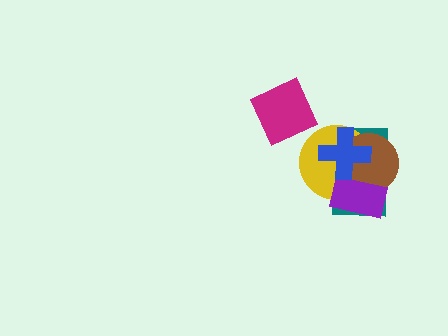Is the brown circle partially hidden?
Yes, it is partially covered by another shape.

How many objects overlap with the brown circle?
4 objects overlap with the brown circle.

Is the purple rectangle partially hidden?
Yes, it is partially covered by another shape.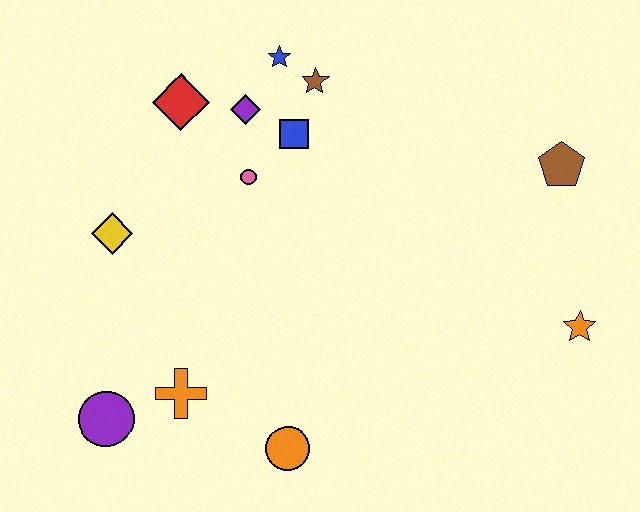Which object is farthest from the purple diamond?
The orange star is farthest from the purple diamond.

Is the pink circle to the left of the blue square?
Yes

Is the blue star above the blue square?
Yes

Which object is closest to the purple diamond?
The blue square is closest to the purple diamond.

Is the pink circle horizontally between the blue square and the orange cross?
Yes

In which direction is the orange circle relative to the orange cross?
The orange circle is to the right of the orange cross.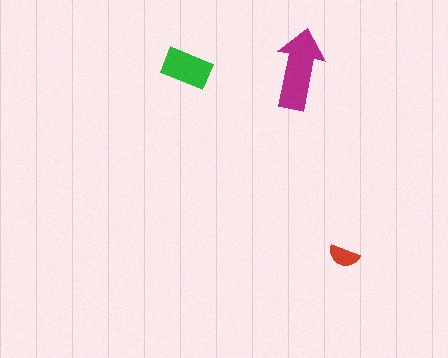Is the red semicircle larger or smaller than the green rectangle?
Smaller.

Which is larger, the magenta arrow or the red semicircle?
The magenta arrow.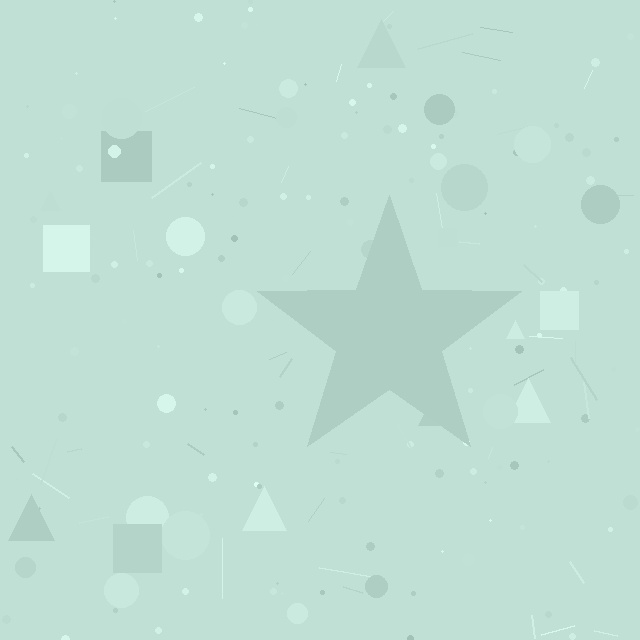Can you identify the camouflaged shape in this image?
The camouflaged shape is a star.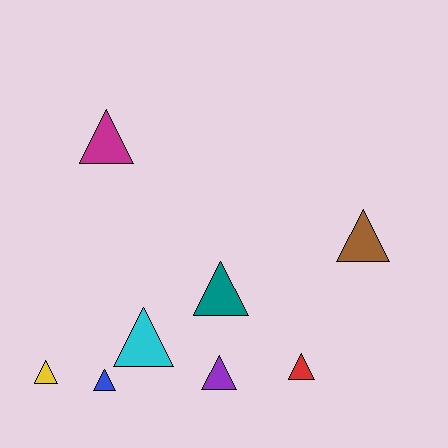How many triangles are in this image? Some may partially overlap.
There are 8 triangles.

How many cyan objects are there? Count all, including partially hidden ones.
There is 1 cyan object.